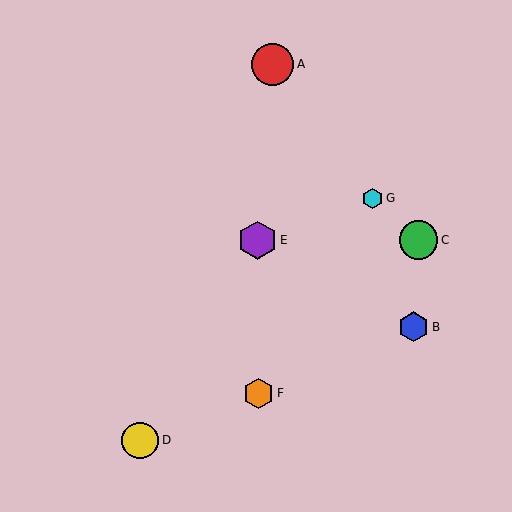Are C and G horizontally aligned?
No, C is at y≈240 and G is at y≈198.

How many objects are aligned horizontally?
2 objects (C, E) are aligned horizontally.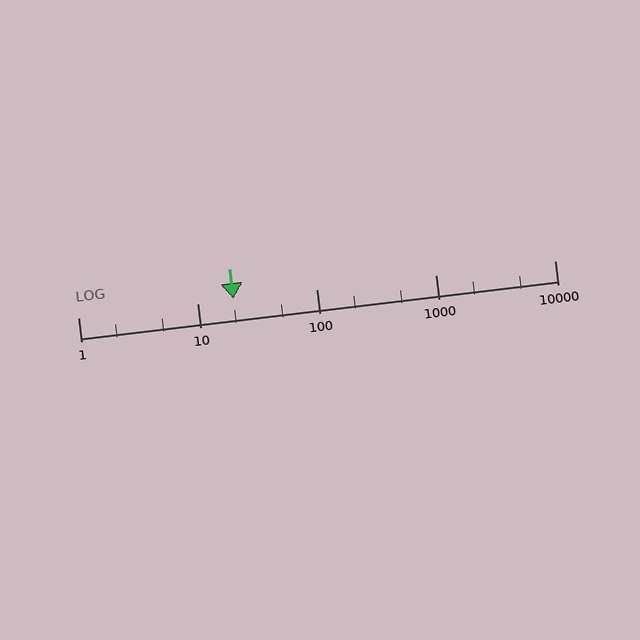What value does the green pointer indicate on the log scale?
The pointer indicates approximately 20.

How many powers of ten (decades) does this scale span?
The scale spans 4 decades, from 1 to 10000.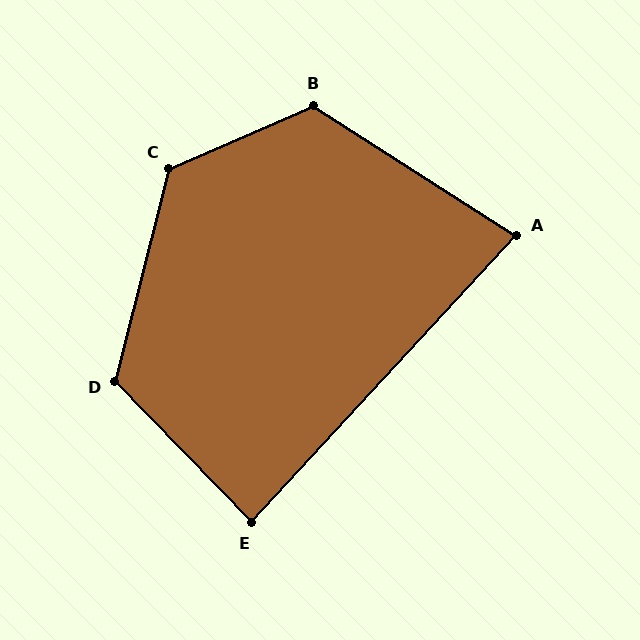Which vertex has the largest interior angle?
C, at approximately 127 degrees.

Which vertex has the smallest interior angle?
A, at approximately 80 degrees.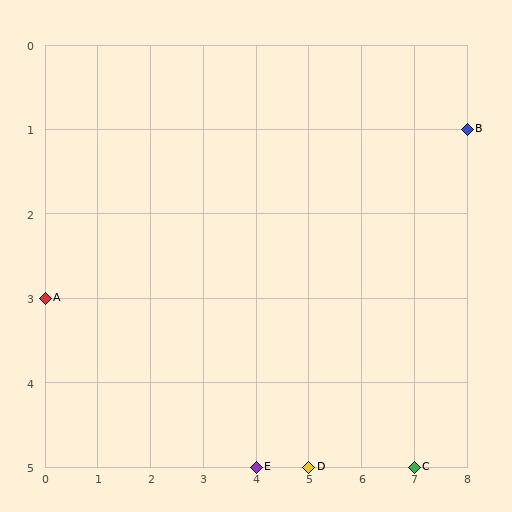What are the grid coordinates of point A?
Point A is at grid coordinates (0, 3).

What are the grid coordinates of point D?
Point D is at grid coordinates (5, 5).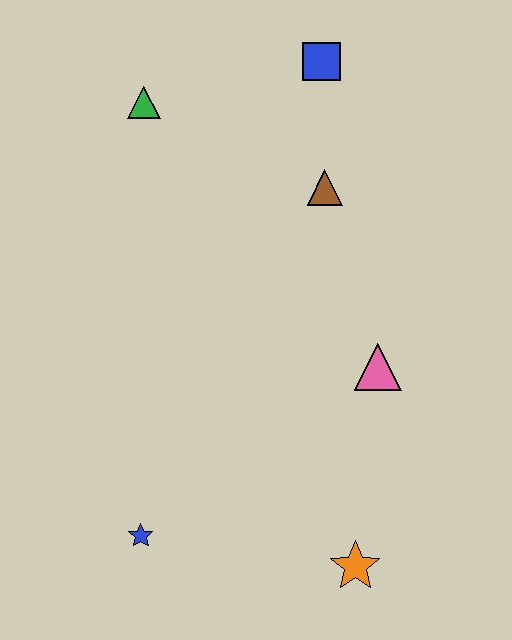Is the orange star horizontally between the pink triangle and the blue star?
Yes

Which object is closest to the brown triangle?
The blue square is closest to the brown triangle.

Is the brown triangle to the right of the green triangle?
Yes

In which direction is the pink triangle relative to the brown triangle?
The pink triangle is below the brown triangle.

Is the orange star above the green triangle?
No